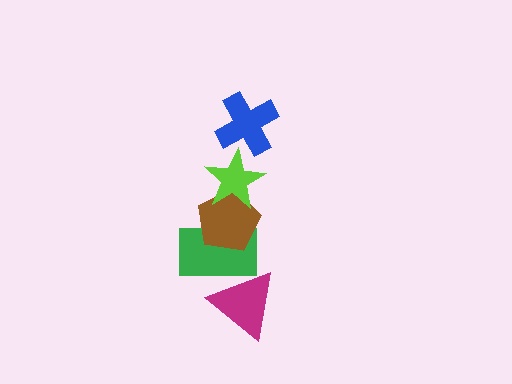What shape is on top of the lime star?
The blue cross is on top of the lime star.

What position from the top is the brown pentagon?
The brown pentagon is 3rd from the top.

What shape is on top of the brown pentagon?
The lime star is on top of the brown pentagon.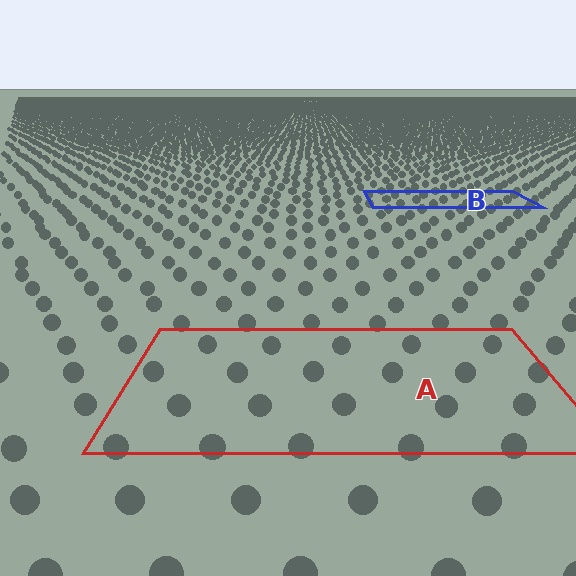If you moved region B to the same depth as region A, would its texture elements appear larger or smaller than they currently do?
They would appear larger. At a closer depth, the same texture elements are projected at a bigger on-screen size.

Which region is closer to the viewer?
Region A is closer. The texture elements there are larger and more spread out.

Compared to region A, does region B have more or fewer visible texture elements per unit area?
Region B has more texture elements per unit area — they are packed more densely because it is farther away.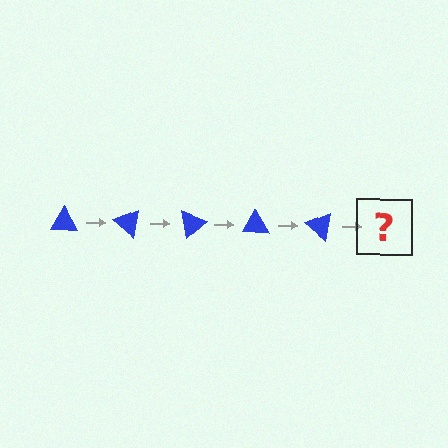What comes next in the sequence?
The next element should be a blue triangle rotated 200 degrees.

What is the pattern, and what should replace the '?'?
The pattern is that the triangle rotates 40 degrees each step. The '?' should be a blue triangle rotated 200 degrees.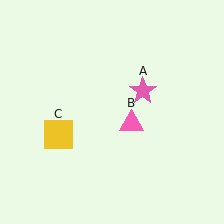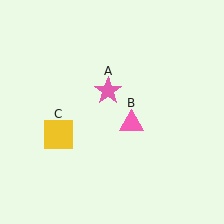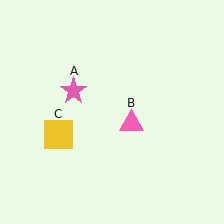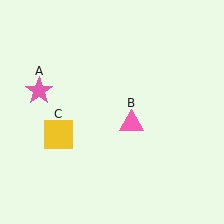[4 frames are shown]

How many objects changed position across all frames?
1 object changed position: pink star (object A).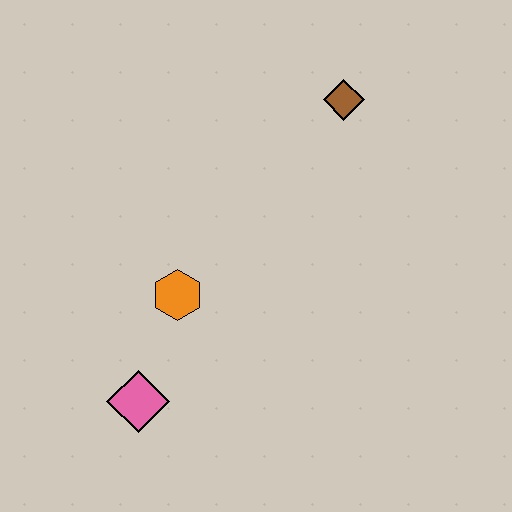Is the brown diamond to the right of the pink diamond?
Yes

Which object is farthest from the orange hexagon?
The brown diamond is farthest from the orange hexagon.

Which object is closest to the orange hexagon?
The pink diamond is closest to the orange hexagon.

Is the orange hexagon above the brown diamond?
No